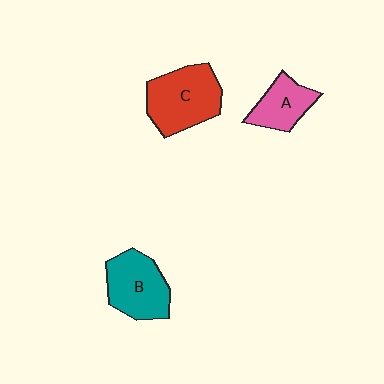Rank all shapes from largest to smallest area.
From largest to smallest: C (red), B (teal), A (pink).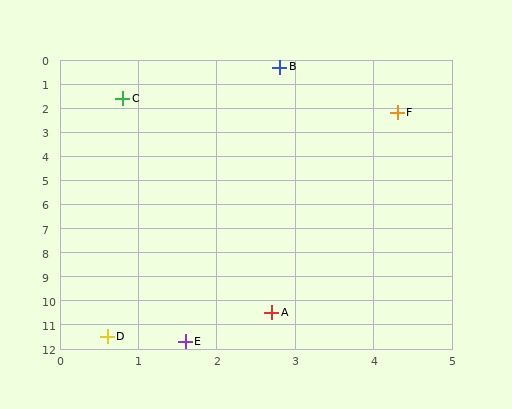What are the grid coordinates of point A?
Point A is at approximately (2.7, 10.5).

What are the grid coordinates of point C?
Point C is at approximately (0.8, 1.6).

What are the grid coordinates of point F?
Point F is at approximately (4.3, 2.2).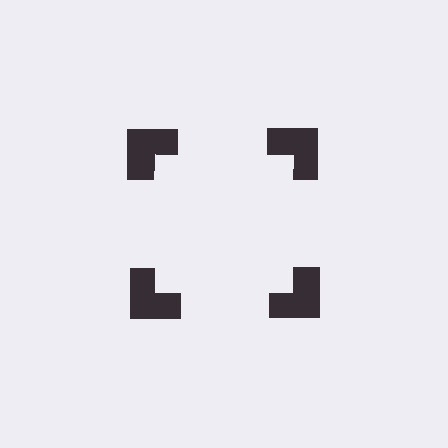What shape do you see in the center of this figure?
An illusory square — its edges are inferred from the aligned wedge cuts in the notched squares, not physically drawn.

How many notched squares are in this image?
There are 4 — one at each vertex of the illusory square.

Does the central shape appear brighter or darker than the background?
It typically appears slightly brighter than the background, even though no actual brightness change is drawn.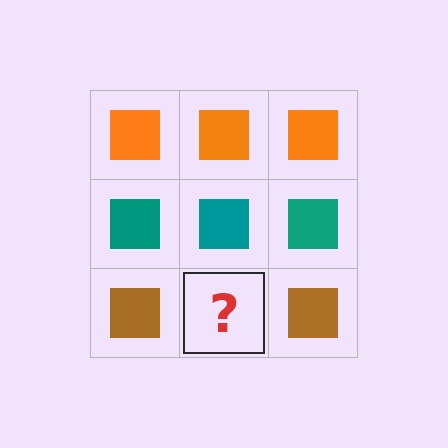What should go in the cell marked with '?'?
The missing cell should contain a brown square.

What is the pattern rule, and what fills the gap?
The rule is that each row has a consistent color. The gap should be filled with a brown square.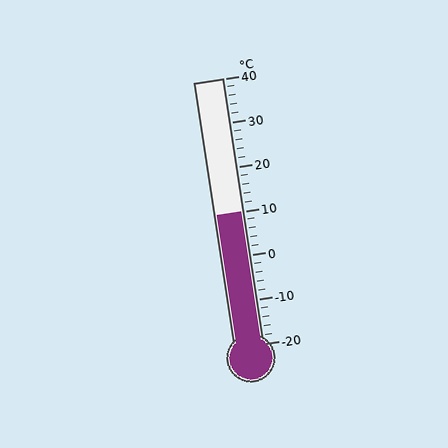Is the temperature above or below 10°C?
The temperature is at 10°C.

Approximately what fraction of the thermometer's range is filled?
The thermometer is filled to approximately 50% of its range.